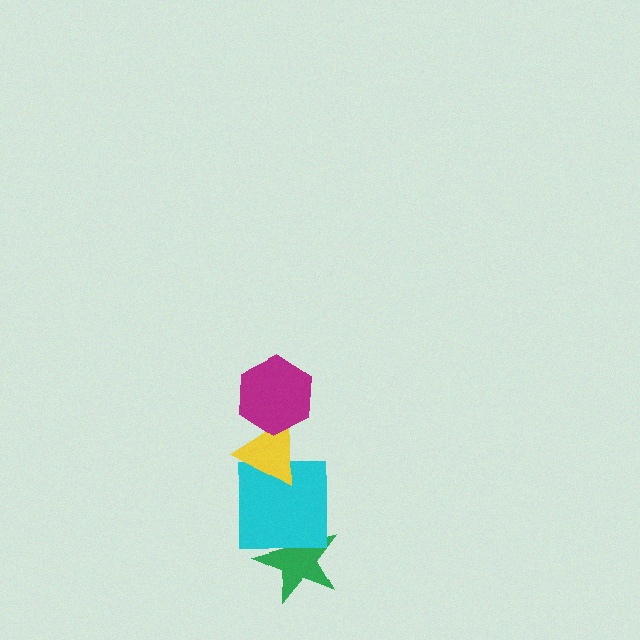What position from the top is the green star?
The green star is 4th from the top.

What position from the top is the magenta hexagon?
The magenta hexagon is 1st from the top.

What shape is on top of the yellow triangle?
The magenta hexagon is on top of the yellow triangle.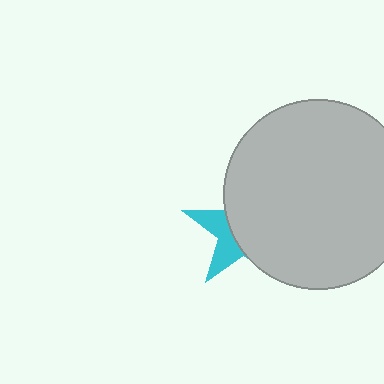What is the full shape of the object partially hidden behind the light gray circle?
The partially hidden object is a cyan star.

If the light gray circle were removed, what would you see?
You would see the complete cyan star.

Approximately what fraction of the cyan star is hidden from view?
Roughly 67% of the cyan star is hidden behind the light gray circle.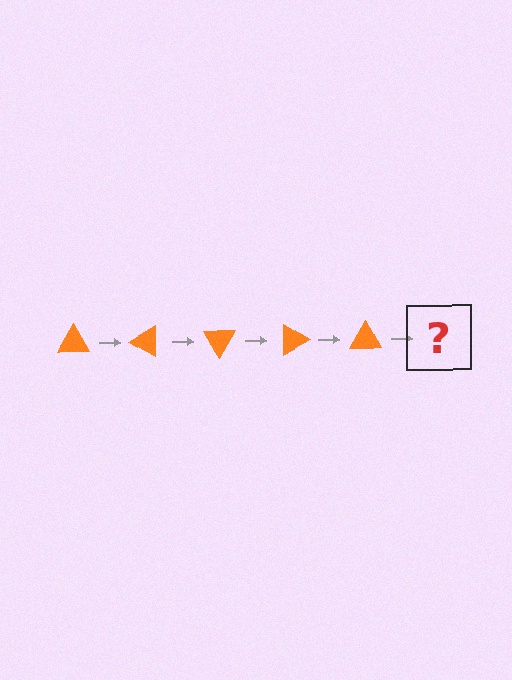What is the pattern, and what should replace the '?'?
The pattern is that the triangle rotates 30 degrees each step. The '?' should be an orange triangle rotated 150 degrees.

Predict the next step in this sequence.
The next step is an orange triangle rotated 150 degrees.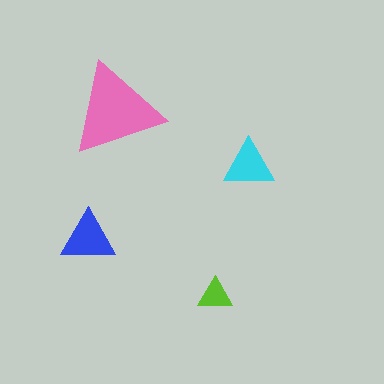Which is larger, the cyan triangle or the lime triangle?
The cyan one.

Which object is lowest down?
The lime triangle is bottommost.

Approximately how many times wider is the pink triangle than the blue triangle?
About 1.5 times wider.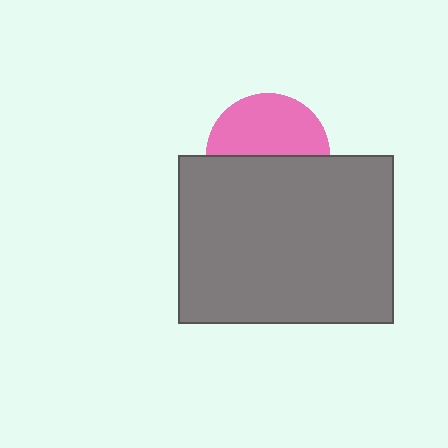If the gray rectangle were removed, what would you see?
You would see the complete pink circle.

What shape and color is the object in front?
The object in front is a gray rectangle.